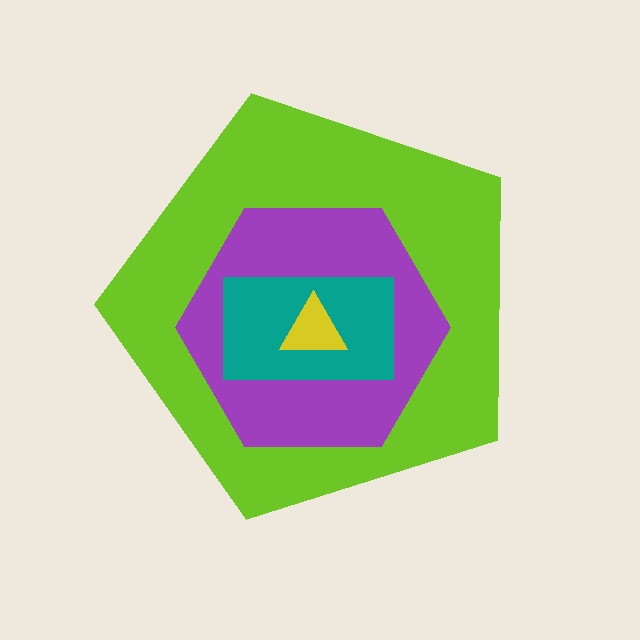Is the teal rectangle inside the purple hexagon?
Yes.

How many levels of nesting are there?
4.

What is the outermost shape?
The lime pentagon.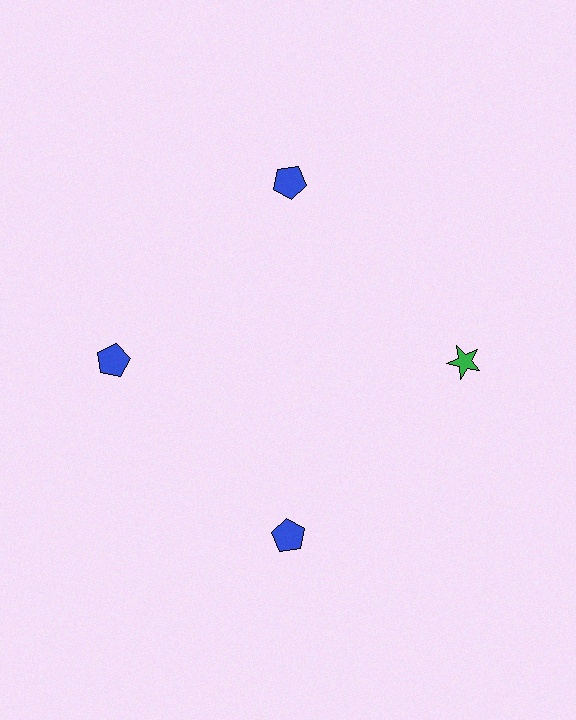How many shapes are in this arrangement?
There are 4 shapes arranged in a ring pattern.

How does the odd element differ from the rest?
It differs in both color (green instead of blue) and shape (star instead of pentagon).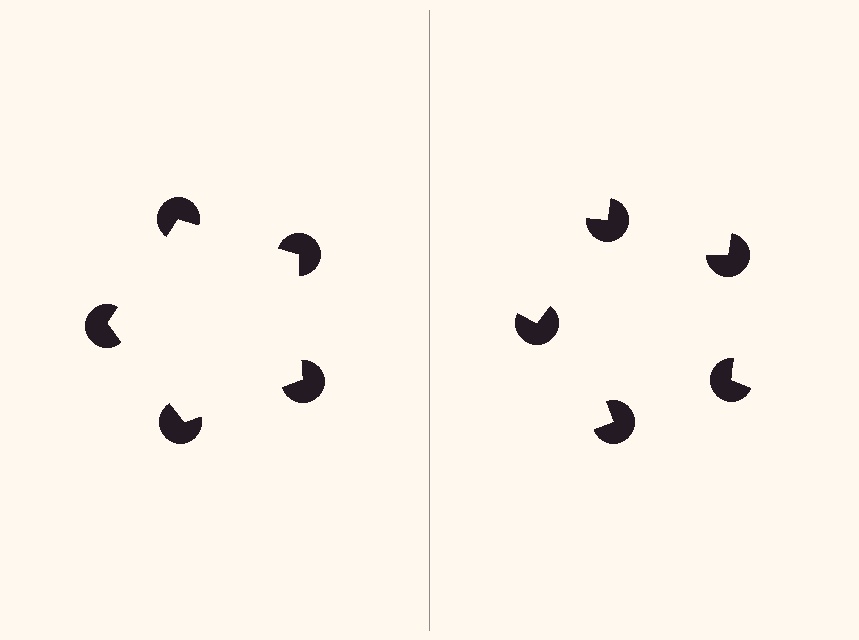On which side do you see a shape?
An illusory pentagon appears on the left side. On the right side the wedge cuts are rotated, so no coherent shape forms.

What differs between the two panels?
The pac-man discs are positioned identically on both sides; only the wedge orientations differ. On the left they align to a pentagon; on the right they are misaligned.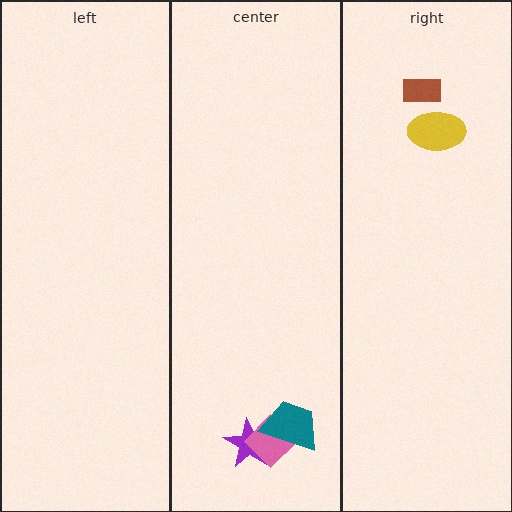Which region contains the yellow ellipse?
The right region.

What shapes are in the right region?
The brown rectangle, the yellow ellipse.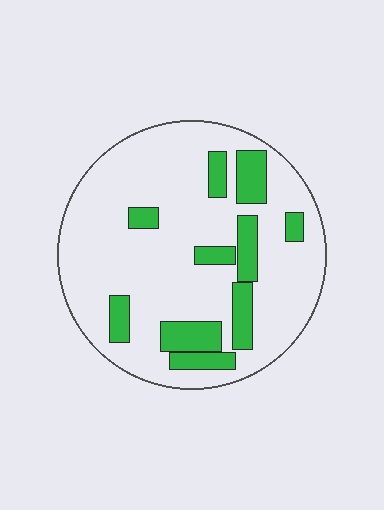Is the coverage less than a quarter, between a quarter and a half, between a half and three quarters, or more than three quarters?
Less than a quarter.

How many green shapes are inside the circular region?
10.